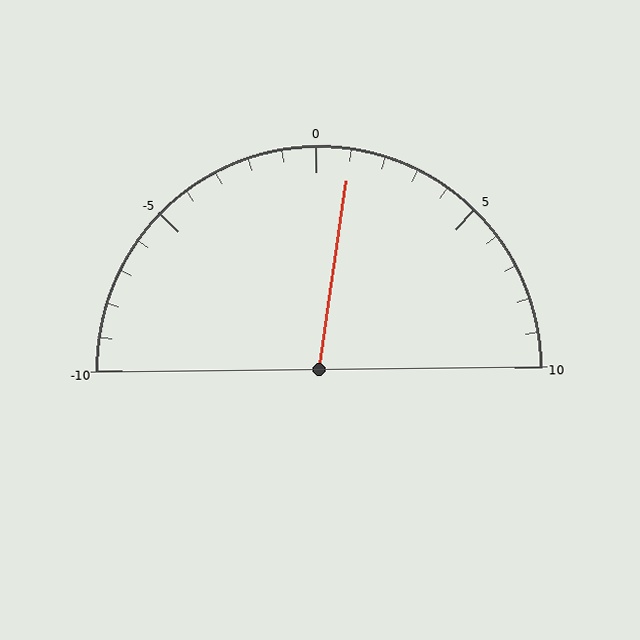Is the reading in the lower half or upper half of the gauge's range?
The reading is in the upper half of the range (-10 to 10).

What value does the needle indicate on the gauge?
The needle indicates approximately 1.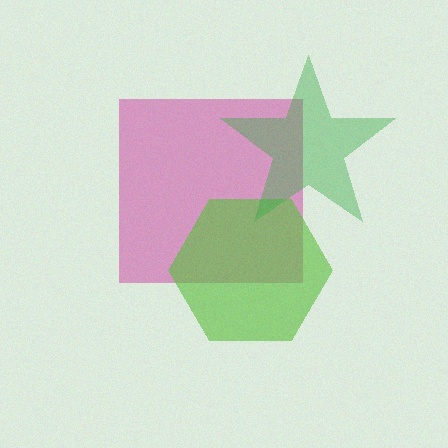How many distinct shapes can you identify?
There are 3 distinct shapes: a magenta square, a lime hexagon, a green star.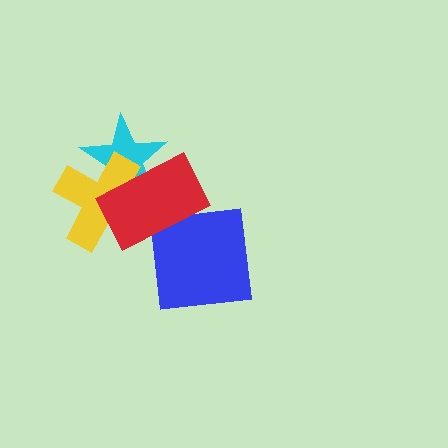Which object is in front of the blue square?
The red rectangle is in front of the blue square.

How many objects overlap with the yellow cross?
2 objects overlap with the yellow cross.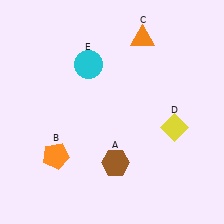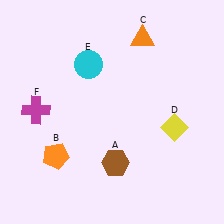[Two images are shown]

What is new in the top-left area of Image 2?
A magenta cross (F) was added in the top-left area of Image 2.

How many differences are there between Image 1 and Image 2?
There is 1 difference between the two images.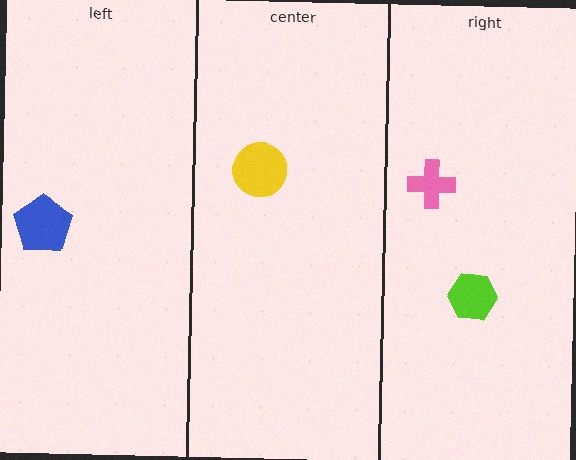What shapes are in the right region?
The lime hexagon, the pink cross.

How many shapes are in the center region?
1.